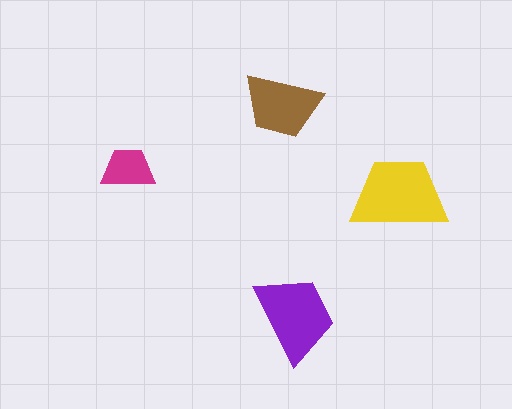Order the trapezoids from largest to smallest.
the yellow one, the purple one, the brown one, the magenta one.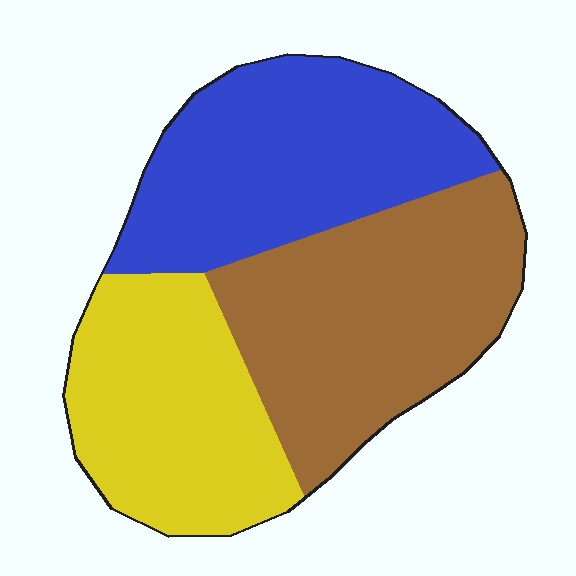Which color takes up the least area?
Yellow, at roughly 30%.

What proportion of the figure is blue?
Blue takes up about one third (1/3) of the figure.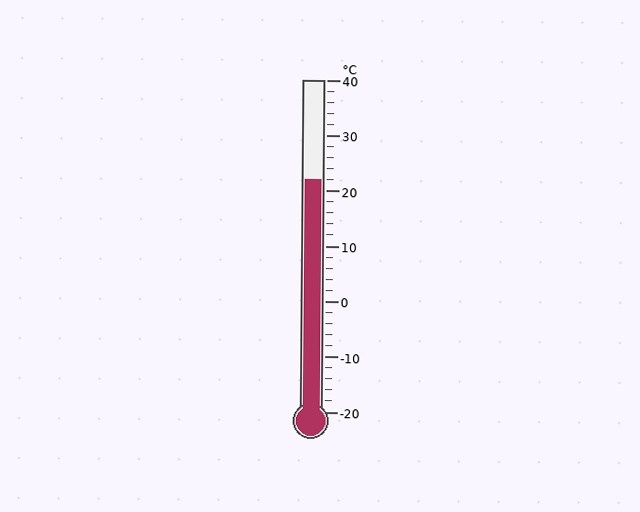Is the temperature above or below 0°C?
The temperature is above 0°C.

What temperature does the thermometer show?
The thermometer shows approximately 22°C.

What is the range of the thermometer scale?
The thermometer scale ranges from -20°C to 40°C.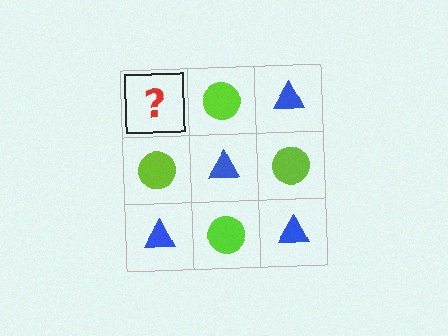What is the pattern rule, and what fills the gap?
The rule is that it alternates blue triangle and lime circle in a checkerboard pattern. The gap should be filled with a blue triangle.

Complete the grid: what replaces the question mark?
The question mark should be replaced with a blue triangle.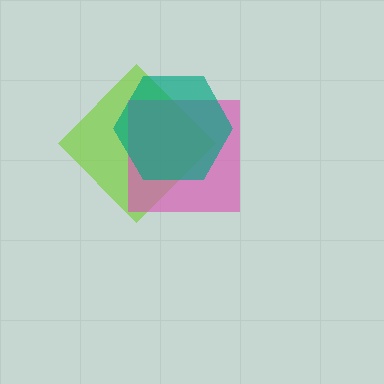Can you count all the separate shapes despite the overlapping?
Yes, there are 3 separate shapes.